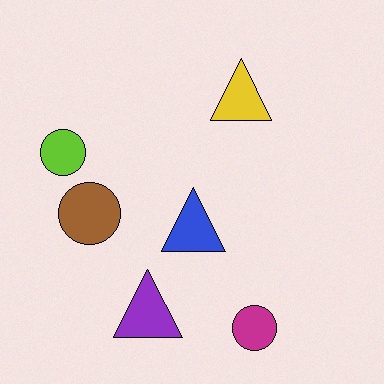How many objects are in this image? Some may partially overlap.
There are 6 objects.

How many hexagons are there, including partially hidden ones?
There are no hexagons.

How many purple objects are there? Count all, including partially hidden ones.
There is 1 purple object.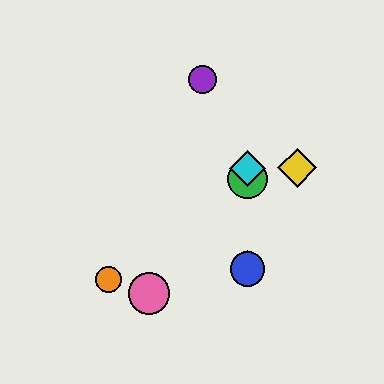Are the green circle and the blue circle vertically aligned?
Yes, both are at x≈248.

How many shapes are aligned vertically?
4 shapes (the red diamond, the blue circle, the green circle, the cyan diamond) are aligned vertically.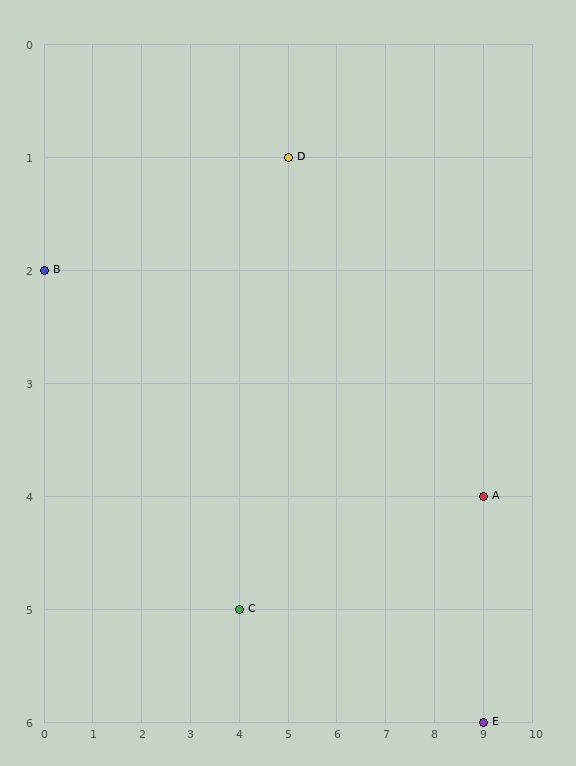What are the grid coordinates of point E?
Point E is at grid coordinates (9, 6).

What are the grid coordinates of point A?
Point A is at grid coordinates (9, 4).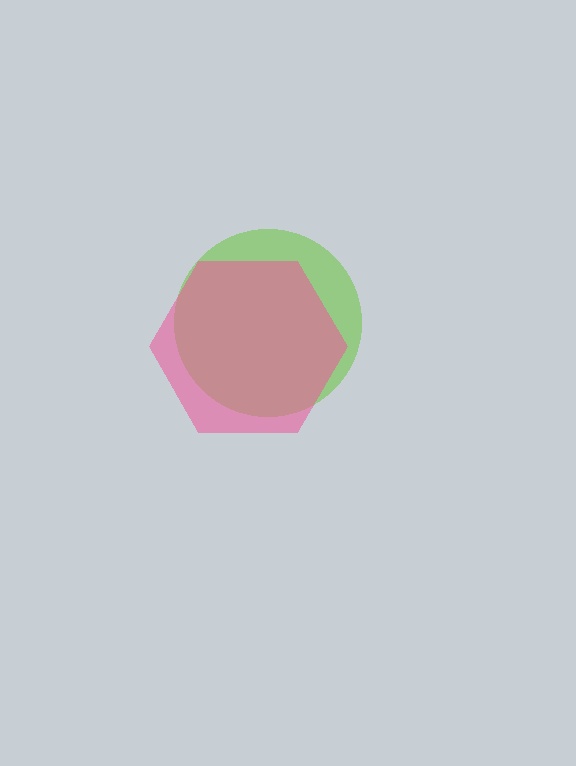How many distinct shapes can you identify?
There are 2 distinct shapes: a lime circle, a pink hexagon.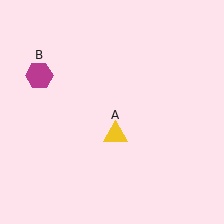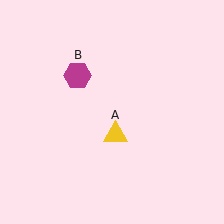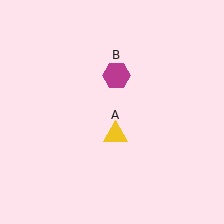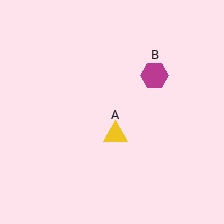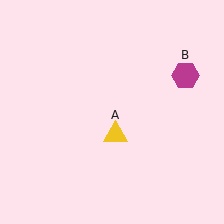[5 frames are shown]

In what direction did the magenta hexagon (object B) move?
The magenta hexagon (object B) moved right.